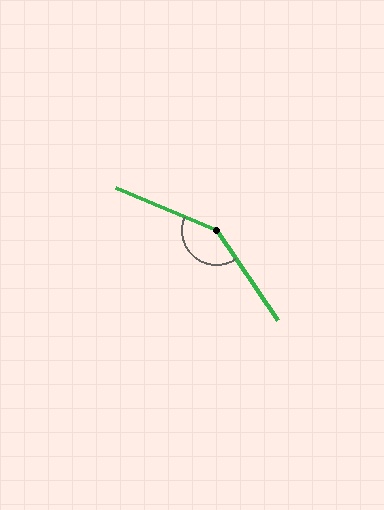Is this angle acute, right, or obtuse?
It is obtuse.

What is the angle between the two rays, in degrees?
Approximately 147 degrees.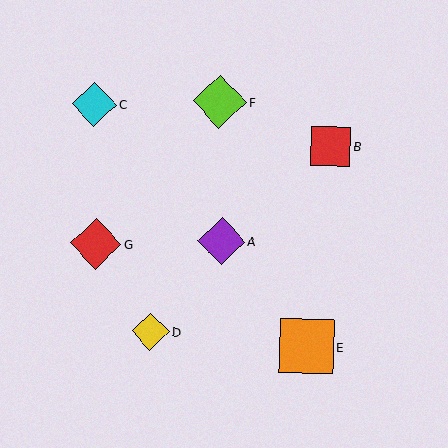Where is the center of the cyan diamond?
The center of the cyan diamond is at (94, 104).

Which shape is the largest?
The orange square (labeled E) is the largest.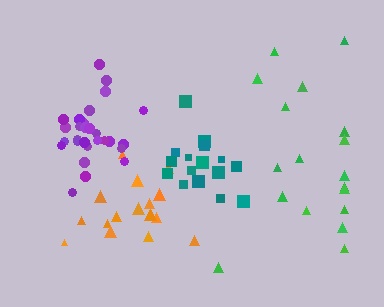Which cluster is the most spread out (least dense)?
Green.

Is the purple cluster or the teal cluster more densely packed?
Purple.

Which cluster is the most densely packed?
Purple.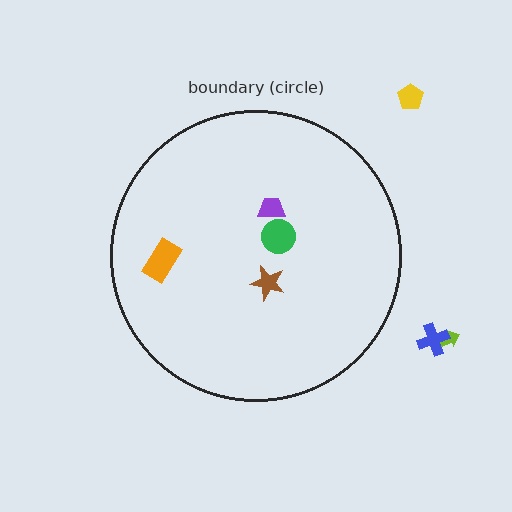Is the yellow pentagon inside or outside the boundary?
Outside.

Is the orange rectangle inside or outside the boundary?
Inside.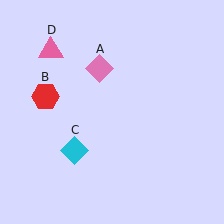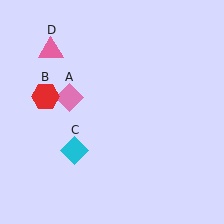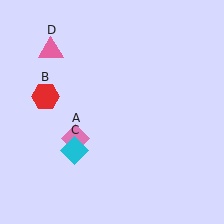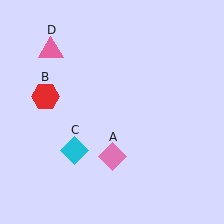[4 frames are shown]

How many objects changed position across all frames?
1 object changed position: pink diamond (object A).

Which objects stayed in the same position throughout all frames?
Red hexagon (object B) and cyan diamond (object C) and pink triangle (object D) remained stationary.